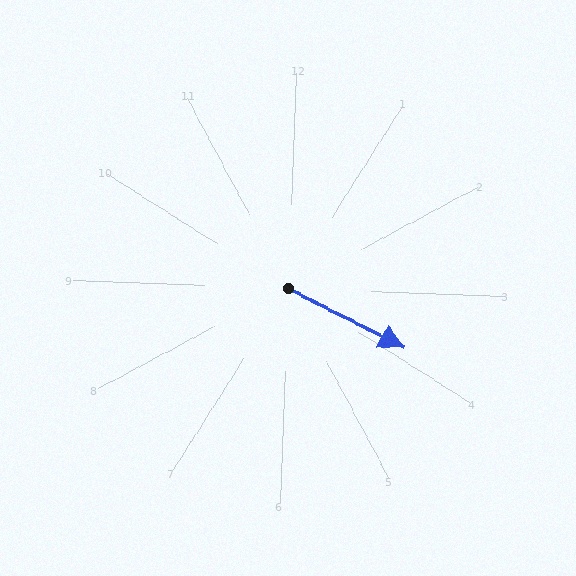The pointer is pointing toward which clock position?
Roughly 4 o'clock.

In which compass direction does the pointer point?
Southeast.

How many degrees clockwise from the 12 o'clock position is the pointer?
Approximately 115 degrees.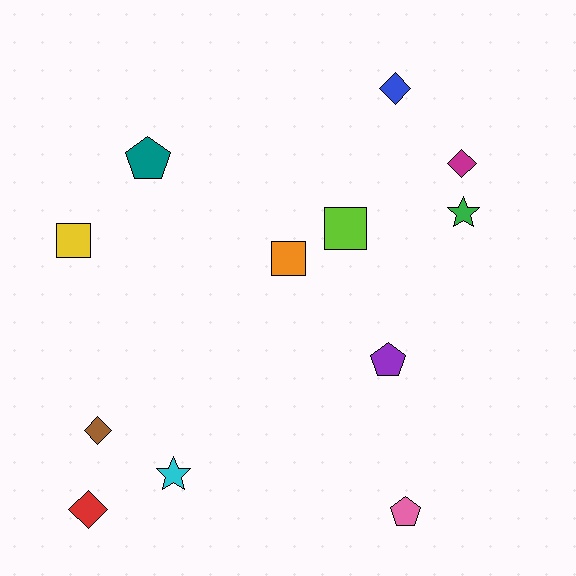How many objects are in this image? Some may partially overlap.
There are 12 objects.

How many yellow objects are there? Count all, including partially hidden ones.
There is 1 yellow object.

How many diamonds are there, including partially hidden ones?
There are 4 diamonds.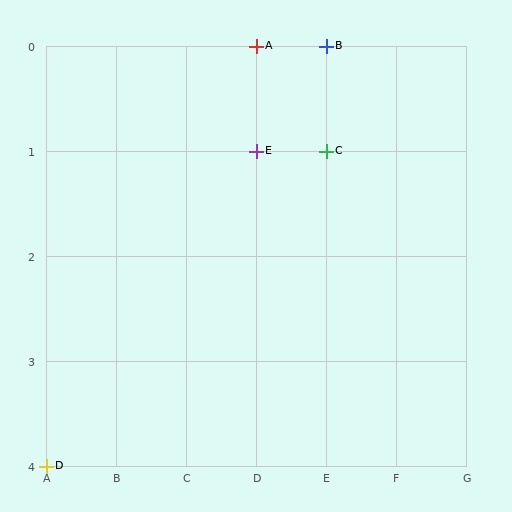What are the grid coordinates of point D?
Point D is at grid coordinates (A, 4).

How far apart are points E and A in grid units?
Points E and A are 1 row apart.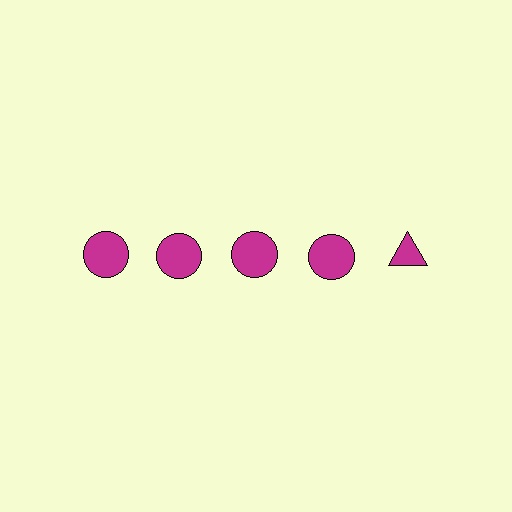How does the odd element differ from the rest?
It has a different shape: triangle instead of circle.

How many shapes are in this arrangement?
There are 5 shapes arranged in a grid pattern.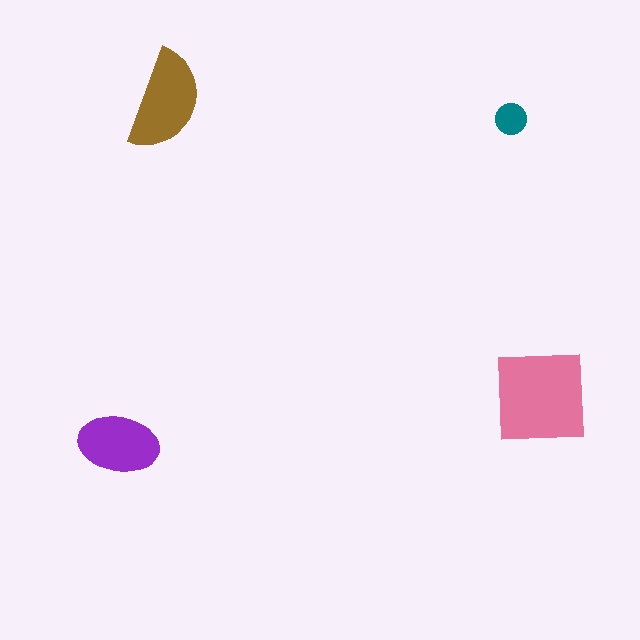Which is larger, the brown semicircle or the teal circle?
The brown semicircle.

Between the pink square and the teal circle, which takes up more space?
The pink square.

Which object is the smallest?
The teal circle.